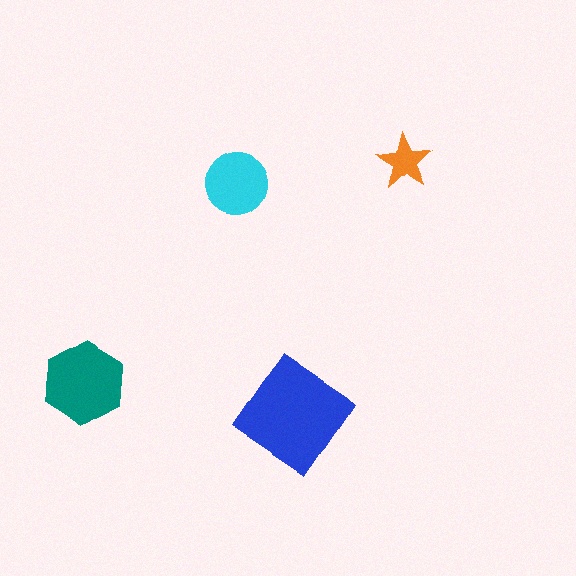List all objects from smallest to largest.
The orange star, the cyan circle, the teal hexagon, the blue diamond.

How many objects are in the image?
There are 4 objects in the image.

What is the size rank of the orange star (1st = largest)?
4th.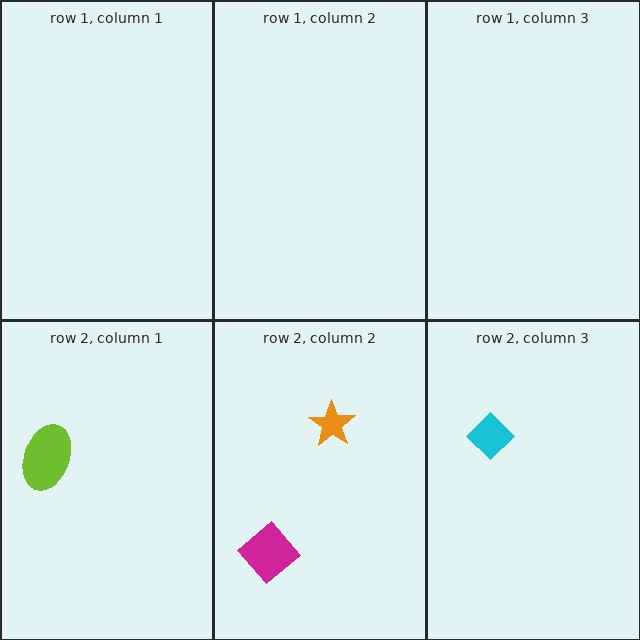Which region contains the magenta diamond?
The row 2, column 2 region.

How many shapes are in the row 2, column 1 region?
1.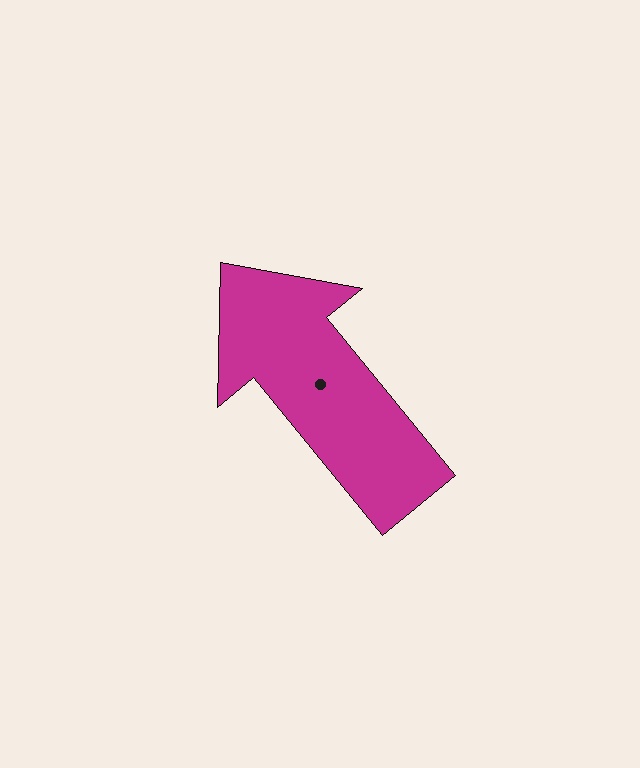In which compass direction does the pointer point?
Northwest.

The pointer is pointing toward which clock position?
Roughly 11 o'clock.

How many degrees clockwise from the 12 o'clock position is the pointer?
Approximately 321 degrees.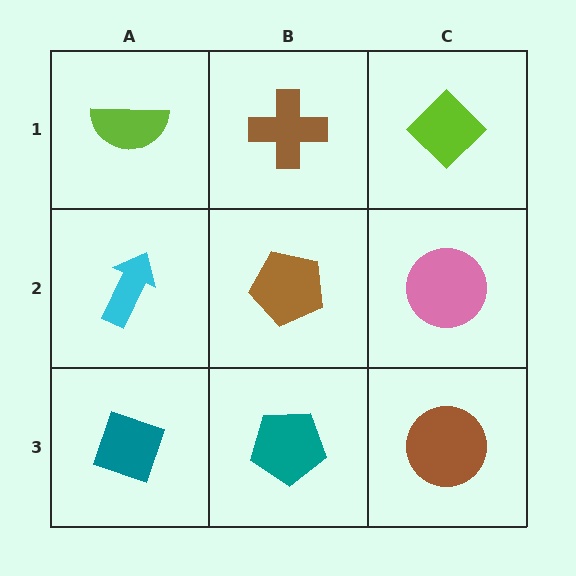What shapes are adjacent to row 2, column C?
A lime diamond (row 1, column C), a brown circle (row 3, column C), a brown pentagon (row 2, column B).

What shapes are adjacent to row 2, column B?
A brown cross (row 1, column B), a teal pentagon (row 3, column B), a cyan arrow (row 2, column A), a pink circle (row 2, column C).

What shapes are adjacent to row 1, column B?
A brown pentagon (row 2, column B), a lime semicircle (row 1, column A), a lime diamond (row 1, column C).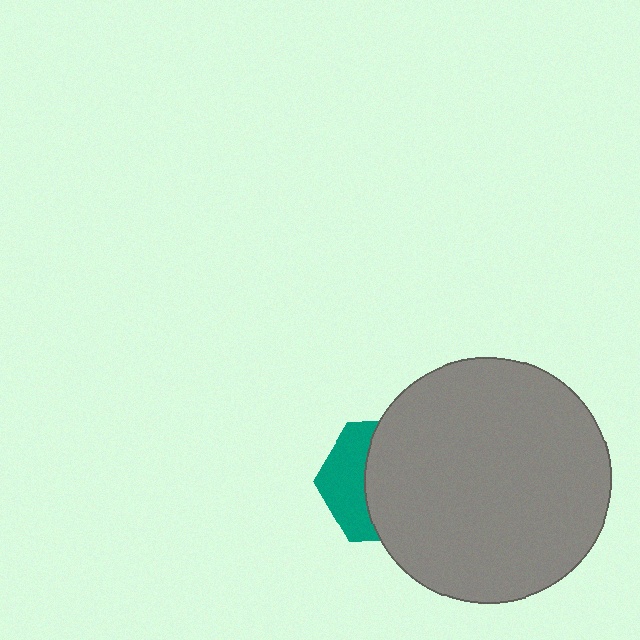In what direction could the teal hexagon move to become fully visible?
The teal hexagon could move left. That would shift it out from behind the gray circle entirely.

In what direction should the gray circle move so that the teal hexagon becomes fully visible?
The gray circle should move right. That is the shortest direction to clear the overlap and leave the teal hexagon fully visible.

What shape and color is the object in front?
The object in front is a gray circle.